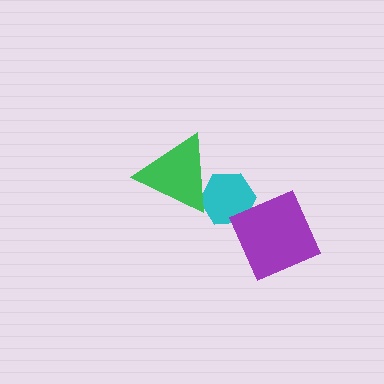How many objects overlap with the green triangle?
1 object overlaps with the green triangle.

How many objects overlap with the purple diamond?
1 object overlaps with the purple diamond.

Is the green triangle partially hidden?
No, no other shape covers it.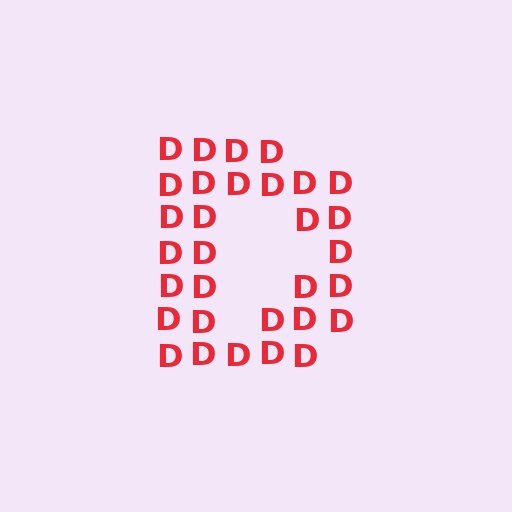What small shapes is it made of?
It is made of small letter D's.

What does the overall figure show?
The overall figure shows the letter D.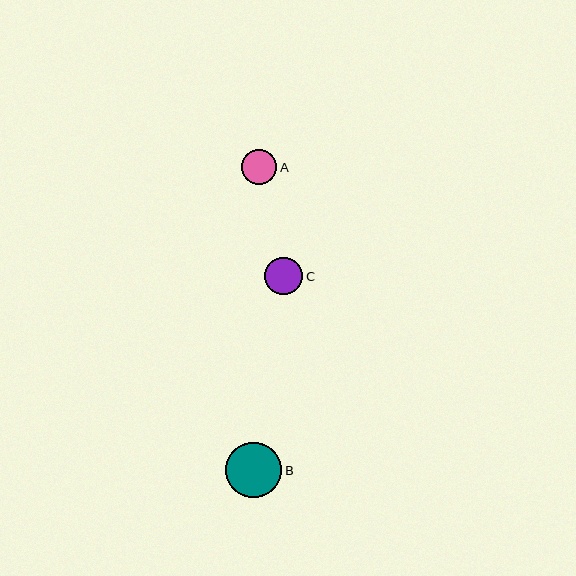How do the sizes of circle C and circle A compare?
Circle C and circle A are approximately the same size.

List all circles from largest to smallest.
From largest to smallest: B, C, A.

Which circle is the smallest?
Circle A is the smallest with a size of approximately 35 pixels.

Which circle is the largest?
Circle B is the largest with a size of approximately 56 pixels.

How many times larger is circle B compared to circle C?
Circle B is approximately 1.5 times the size of circle C.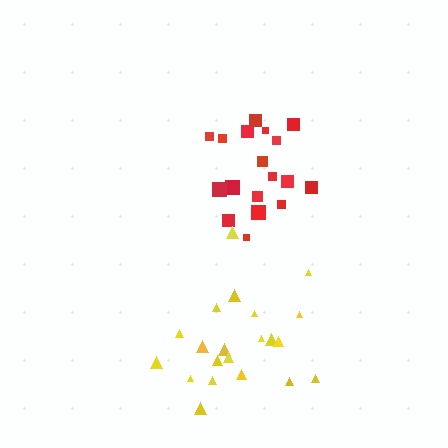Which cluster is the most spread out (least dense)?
Yellow.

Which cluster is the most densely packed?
Red.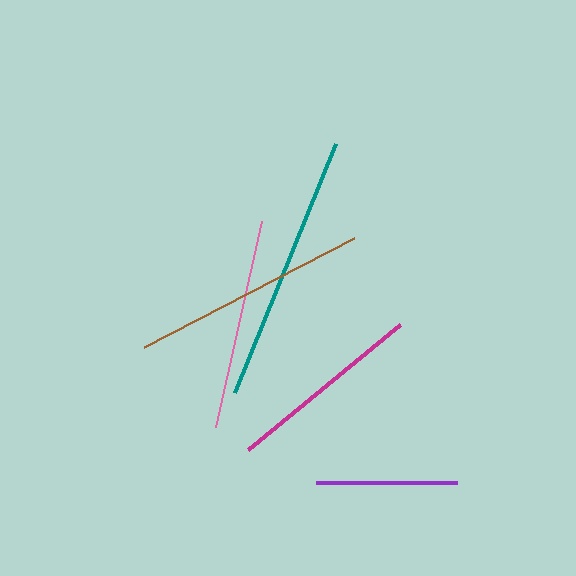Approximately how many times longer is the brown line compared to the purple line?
The brown line is approximately 1.7 times the length of the purple line.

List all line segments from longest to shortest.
From longest to shortest: teal, brown, pink, magenta, purple.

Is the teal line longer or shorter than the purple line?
The teal line is longer than the purple line.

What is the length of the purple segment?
The purple segment is approximately 141 pixels long.